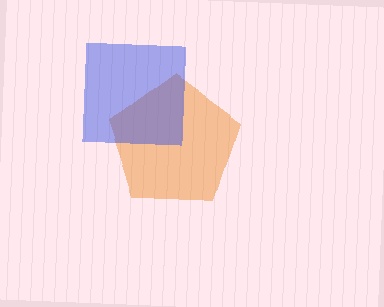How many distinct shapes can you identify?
There are 2 distinct shapes: an orange pentagon, a blue square.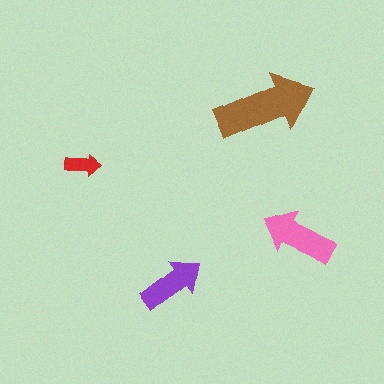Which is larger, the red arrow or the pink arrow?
The pink one.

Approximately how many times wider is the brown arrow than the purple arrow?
About 1.5 times wider.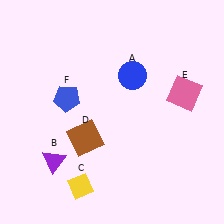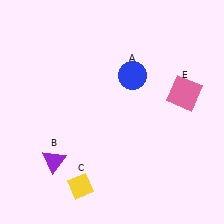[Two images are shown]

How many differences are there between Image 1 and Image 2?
There are 2 differences between the two images.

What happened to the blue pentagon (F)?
The blue pentagon (F) was removed in Image 2. It was in the top-left area of Image 1.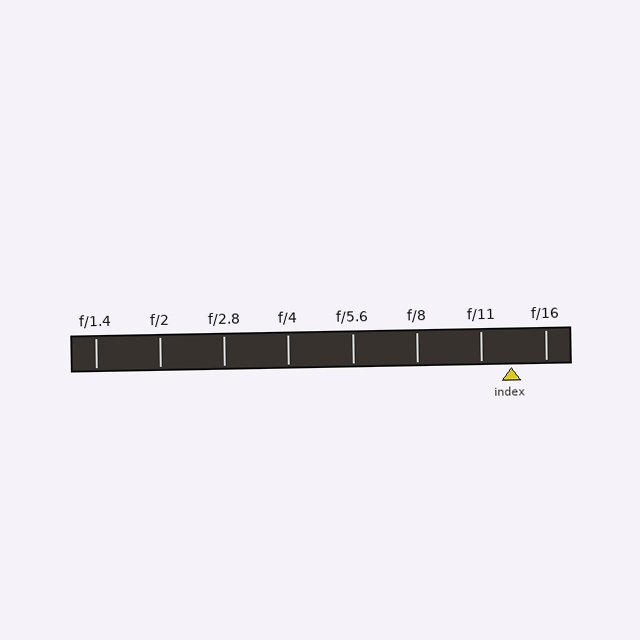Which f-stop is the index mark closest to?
The index mark is closest to f/11.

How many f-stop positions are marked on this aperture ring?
There are 8 f-stop positions marked.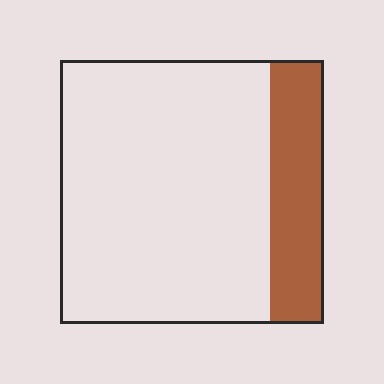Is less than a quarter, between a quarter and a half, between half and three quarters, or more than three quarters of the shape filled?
Less than a quarter.